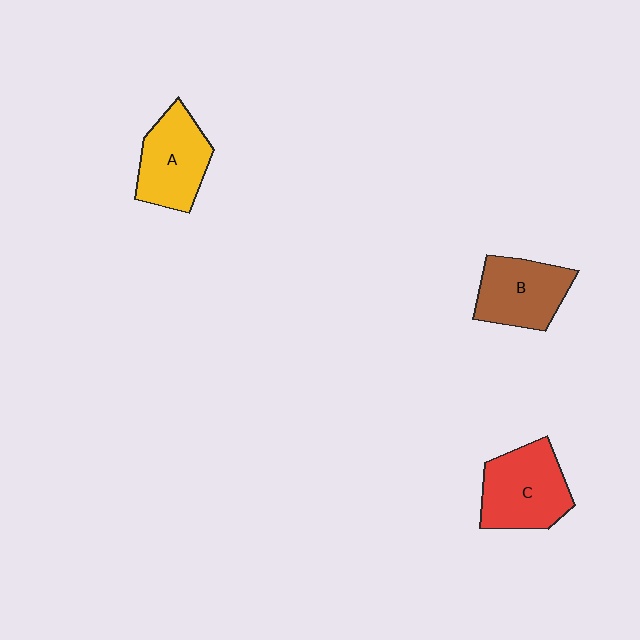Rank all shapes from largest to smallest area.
From largest to smallest: C (red), A (yellow), B (brown).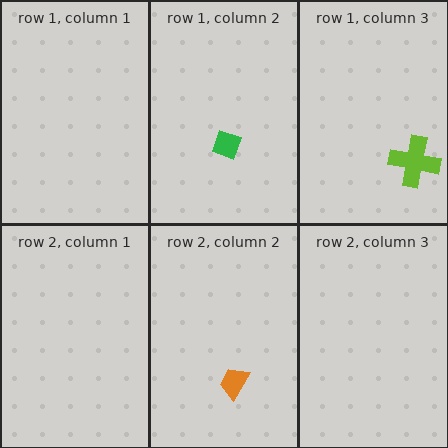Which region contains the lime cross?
The row 1, column 3 region.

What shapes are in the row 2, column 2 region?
The orange trapezoid.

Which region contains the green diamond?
The row 1, column 2 region.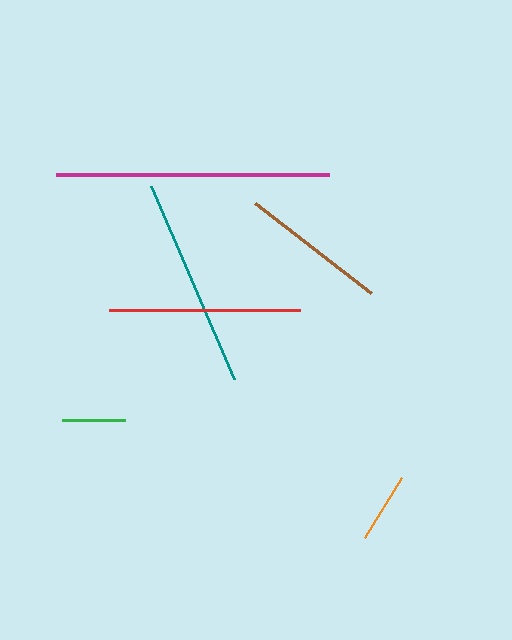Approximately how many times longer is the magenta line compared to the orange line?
The magenta line is approximately 3.9 times the length of the orange line.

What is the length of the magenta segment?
The magenta segment is approximately 273 pixels long.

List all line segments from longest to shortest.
From longest to shortest: magenta, teal, red, brown, orange, green.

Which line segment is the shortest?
The green line is the shortest at approximately 63 pixels.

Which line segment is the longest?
The magenta line is the longest at approximately 273 pixels.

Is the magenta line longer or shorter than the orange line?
The magenta line is longer than the orange line.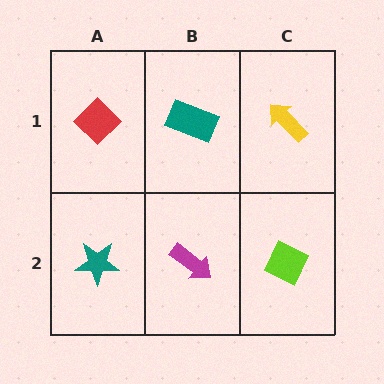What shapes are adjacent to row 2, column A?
A red diamond (row 1, column A), a magenta arrow (row 2, column B).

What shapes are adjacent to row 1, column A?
A teal star (row 2, column A), a teal rectangle (row 1, column B).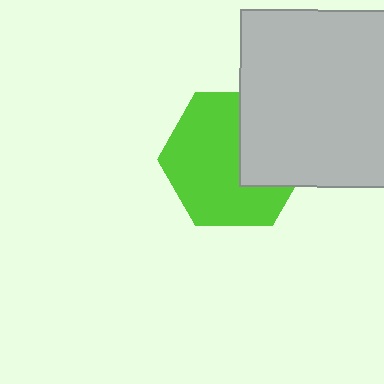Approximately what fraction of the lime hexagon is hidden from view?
Roughly 34% of the lime hexagon is hidden behind the light gray square.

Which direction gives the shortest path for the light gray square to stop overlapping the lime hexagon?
Moving right gives the shortest separation.